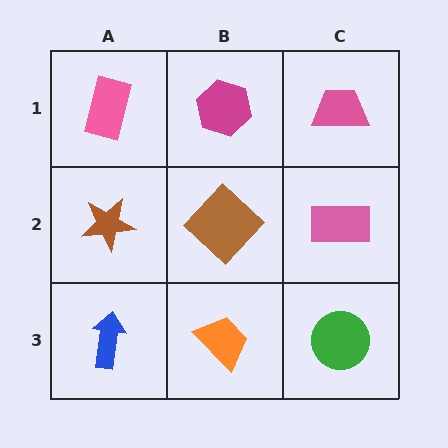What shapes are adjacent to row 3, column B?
A brown diamond (row 2, column B), a blue arrow (row 3, column A), a green circle (row 3, column C).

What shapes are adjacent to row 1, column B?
A brown diamond (row 2, column B), a pink rectangle (row 1, column A), a pink trapezoid (row 1, column C).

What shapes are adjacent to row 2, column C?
A pink trapezoid (row 1, column C), a green circle (row 3, column C), a brown diamond (row 2, column B).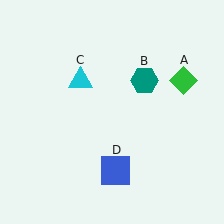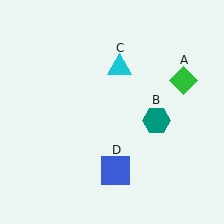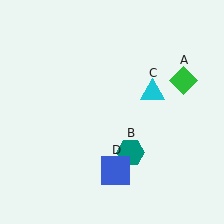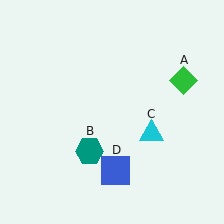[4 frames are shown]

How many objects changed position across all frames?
2 objects changed position: teal hexagon (object B), cyan triangle (object C).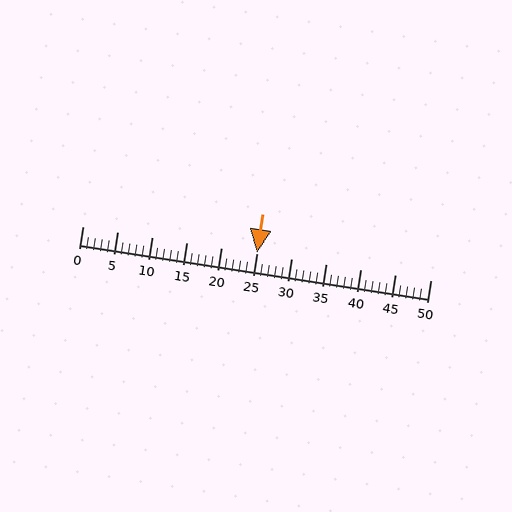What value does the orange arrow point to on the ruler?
The orange arrow points to approximately 25.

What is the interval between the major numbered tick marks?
The major tick marks are spaced 5 units apart.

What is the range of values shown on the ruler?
The ruler shows values from 0 to 50.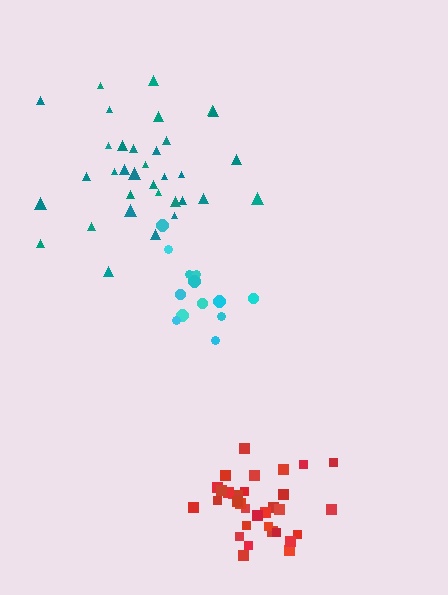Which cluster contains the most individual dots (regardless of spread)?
Red (34).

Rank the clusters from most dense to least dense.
red, cyan, teal.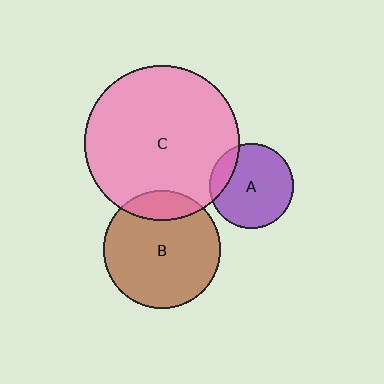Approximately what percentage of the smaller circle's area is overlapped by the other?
Approximately 15%.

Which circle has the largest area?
Circle C (pink).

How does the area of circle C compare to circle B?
Approximately 1.8 times.